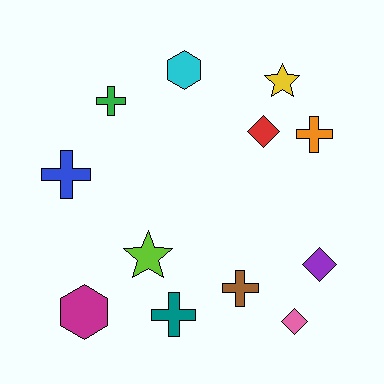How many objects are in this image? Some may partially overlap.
There are 12 objects.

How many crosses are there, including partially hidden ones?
There are 5 crosses.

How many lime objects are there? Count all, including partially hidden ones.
There is 1 lime object.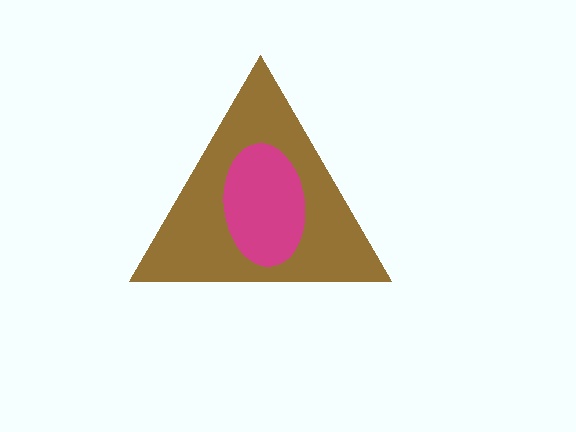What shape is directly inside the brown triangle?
The magenta ellipse.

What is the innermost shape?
The magenta ellipse.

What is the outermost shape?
The brown triangle.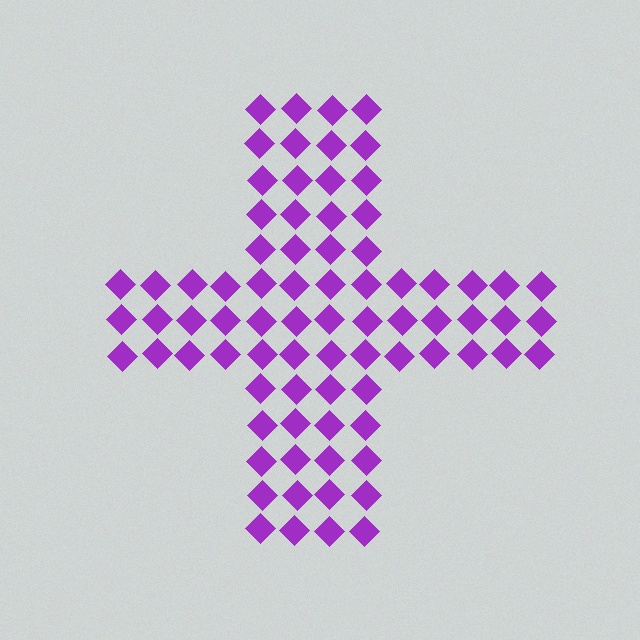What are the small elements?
The small elements are diamonds.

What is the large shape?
The large shape is a cross.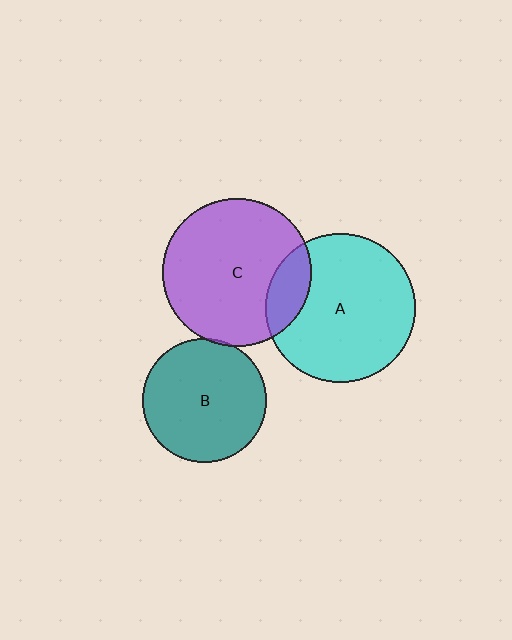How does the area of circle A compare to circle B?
Approximately 1.5 times.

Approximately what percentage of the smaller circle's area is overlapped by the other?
Approximately 5%.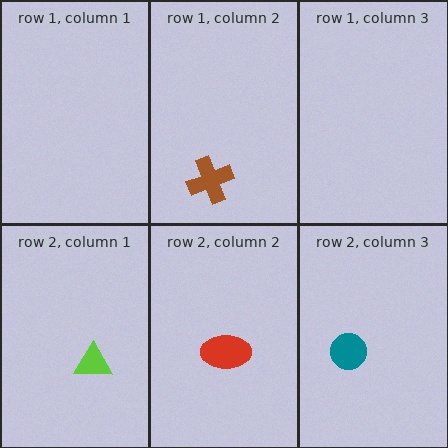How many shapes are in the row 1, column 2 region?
1.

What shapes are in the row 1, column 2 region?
The brown cross.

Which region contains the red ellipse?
The row 2, column 2 region.